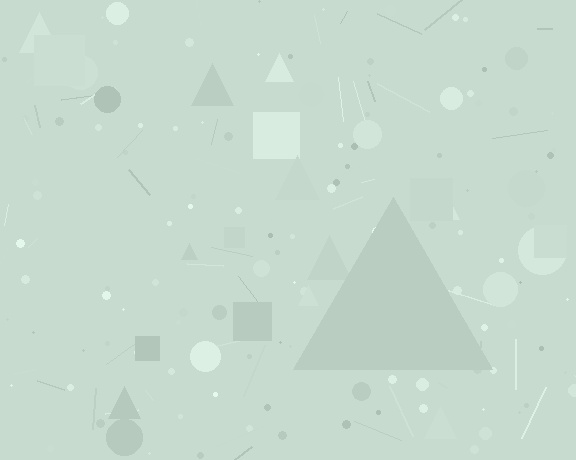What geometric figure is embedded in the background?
A triangle is embedded in the background.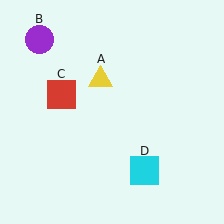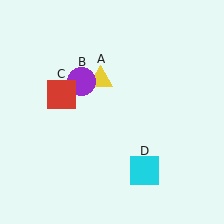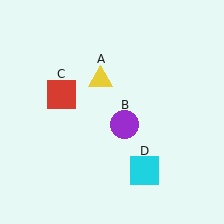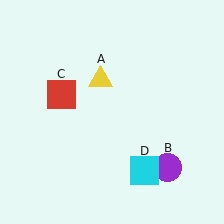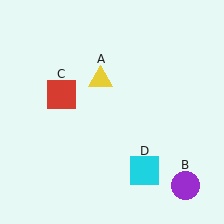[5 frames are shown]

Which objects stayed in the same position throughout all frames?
Yellow triangle (object A) and red square (object C) and cyan square (object D) remained stationary.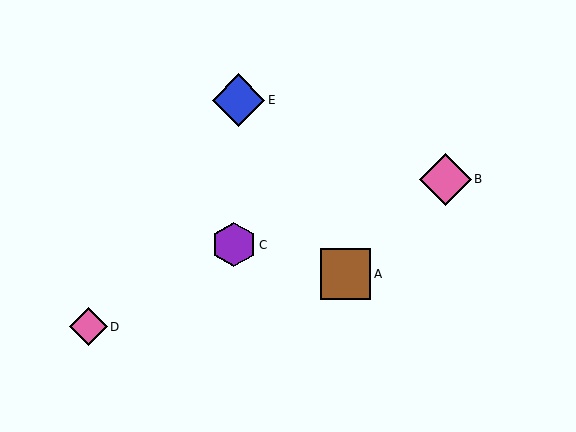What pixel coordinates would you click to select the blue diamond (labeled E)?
Click at (239, 100) to select the blue diamond E.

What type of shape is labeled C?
Shape C is a purple hexagon.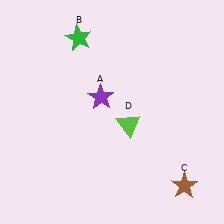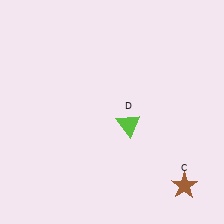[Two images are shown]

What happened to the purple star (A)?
The purple star (A) was removed in Image 2. It was in the top-left area of Image 1.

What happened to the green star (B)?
The green star (B) was removed in Image 2. It was in the top-left area of Image 1.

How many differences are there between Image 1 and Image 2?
There are 2 differences between the two images.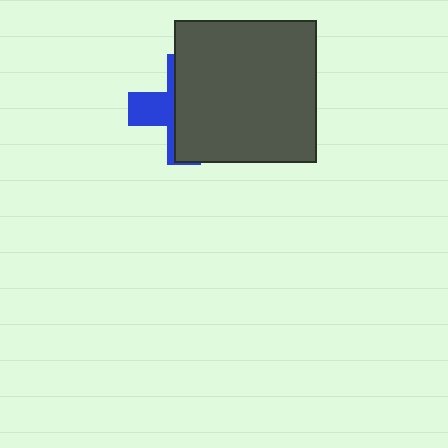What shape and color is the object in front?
The object in front is a dark gray square.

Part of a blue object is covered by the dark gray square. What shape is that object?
It is a cross.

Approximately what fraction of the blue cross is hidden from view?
Roughly 68% of the blue cross is hidden behind the dark gray square.